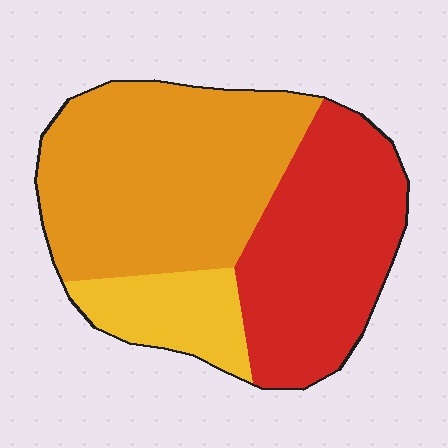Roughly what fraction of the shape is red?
Red covers around 35% of the shape.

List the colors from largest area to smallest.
From largest to smallest: orange, red, yellow.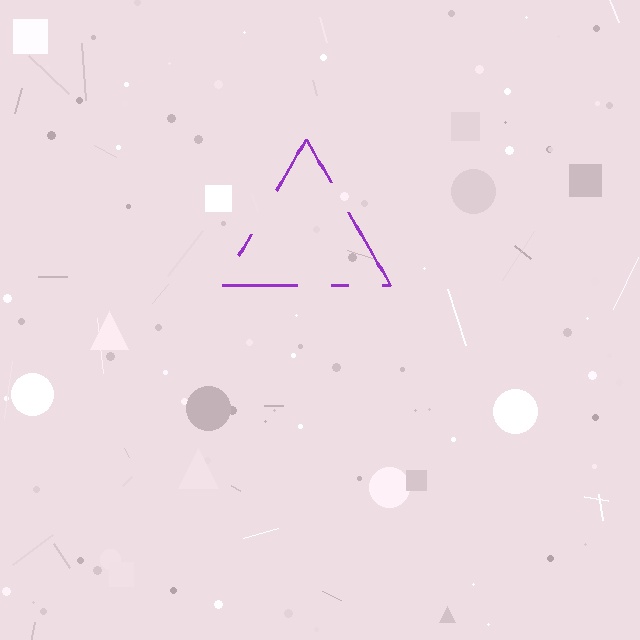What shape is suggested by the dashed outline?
The dashed outline suggests a triangle.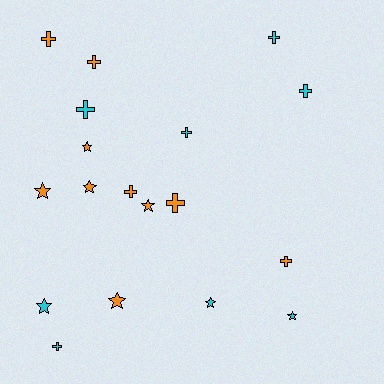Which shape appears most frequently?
Cross, with 10 objects.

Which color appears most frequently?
Orange, with 10 objects.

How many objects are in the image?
There are 18 objects.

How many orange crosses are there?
There are 5 orange crosses.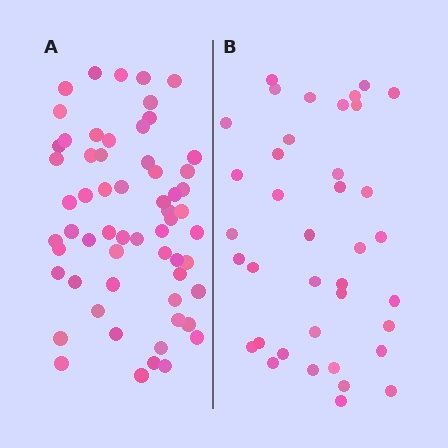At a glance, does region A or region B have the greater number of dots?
Region A (the left region) has more dots.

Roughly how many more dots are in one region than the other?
Region A has approximately 20 more dots than region B.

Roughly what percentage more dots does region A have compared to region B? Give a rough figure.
About 60% more.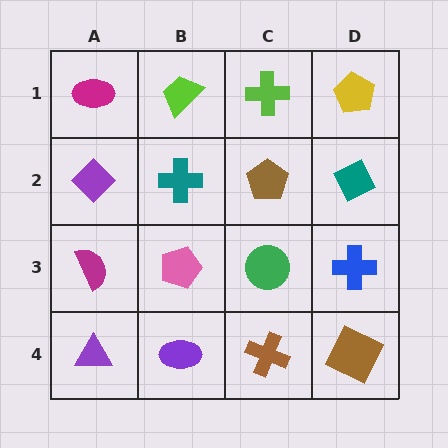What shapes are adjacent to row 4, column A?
A magenta semicircle (row 3, column A), a purple ellipse (row 4, column B).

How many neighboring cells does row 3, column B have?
4.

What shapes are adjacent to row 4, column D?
A blue cross (row 3, column D), a brown cross (row 4, column C).